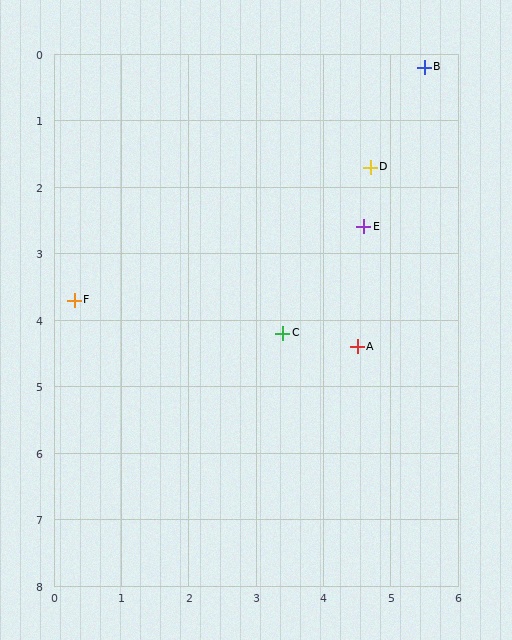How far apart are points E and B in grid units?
Points E and B are about 2.6 grid units apart.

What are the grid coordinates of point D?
Point D is at approximately (4.7, 1.7).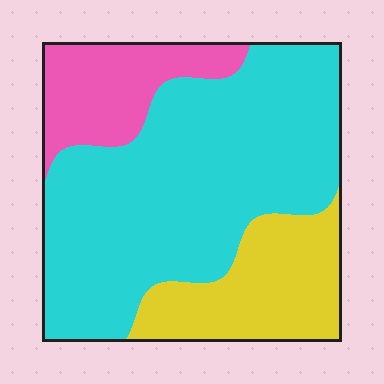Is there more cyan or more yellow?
Cyan.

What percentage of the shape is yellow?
Yellow takes up about one fifth (1/5) of the shape.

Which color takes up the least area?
Pink, at roughly 15%.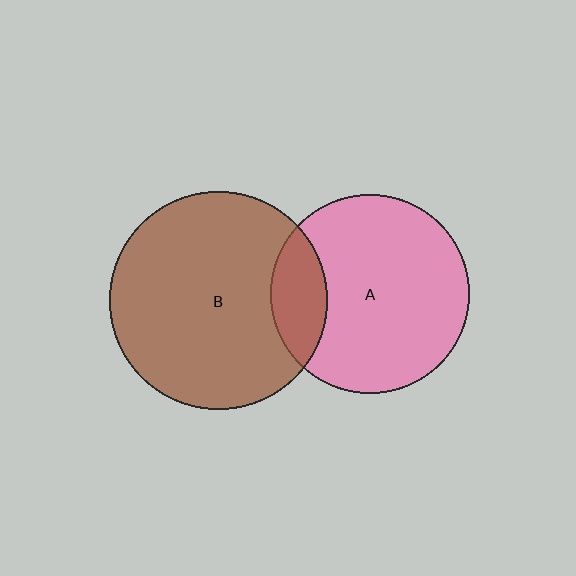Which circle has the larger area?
Circle B (brown).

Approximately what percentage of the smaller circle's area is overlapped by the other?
Approximately 20%.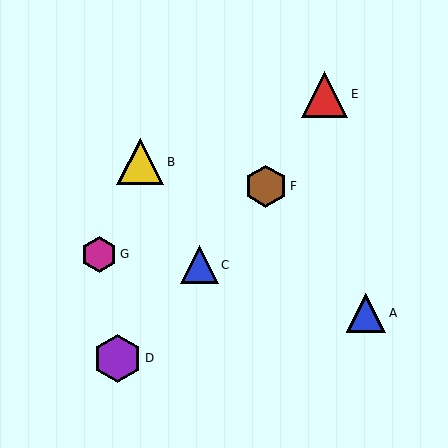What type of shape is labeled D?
Shape D is a purple hexagon.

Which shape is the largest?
The purple hexagon (labeled D) is the largest.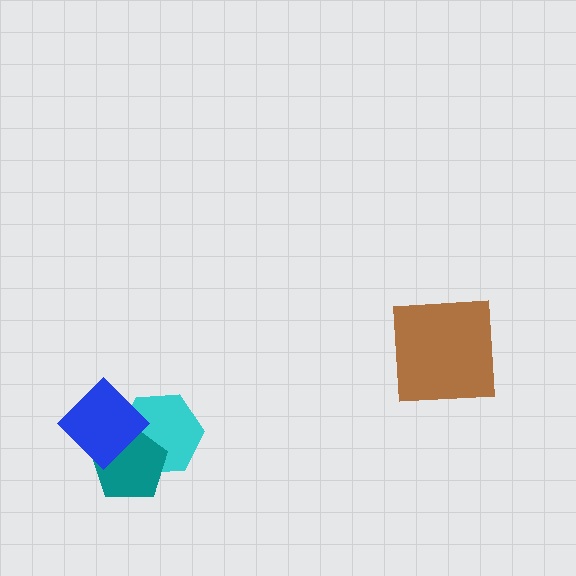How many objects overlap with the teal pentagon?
2 objects overlap with the teal pentagon.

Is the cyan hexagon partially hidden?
Yes, it is partially covered by another shape.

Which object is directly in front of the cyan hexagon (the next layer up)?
The teal pentagon is directly in front of the cyan hexagon.